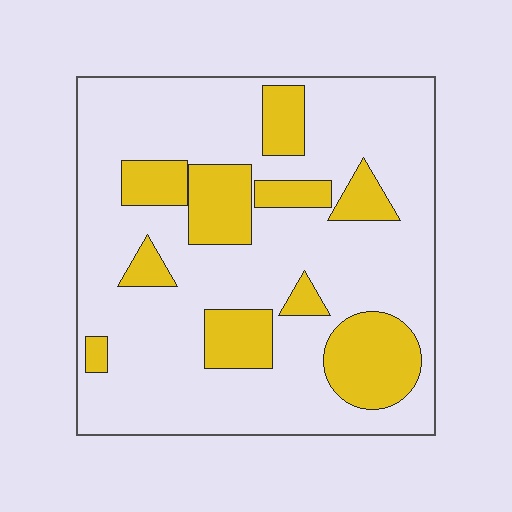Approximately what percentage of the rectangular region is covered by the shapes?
Approximately 25%.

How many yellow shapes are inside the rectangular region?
10.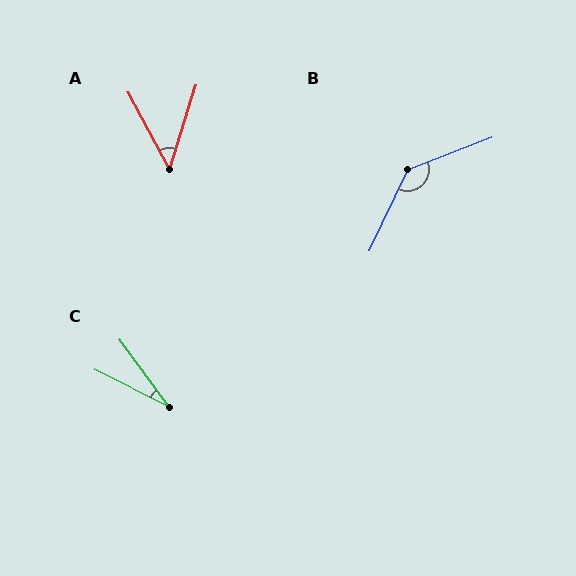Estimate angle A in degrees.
Approximately 45 degrees.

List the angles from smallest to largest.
C (27°), A (45°), B (136°).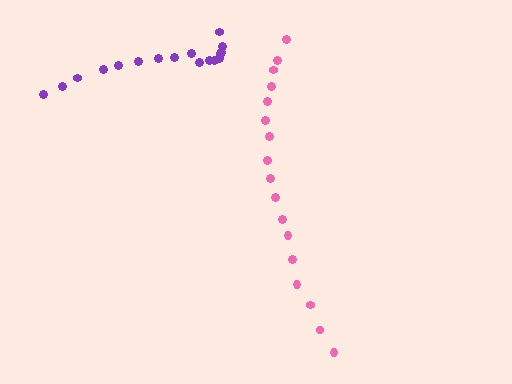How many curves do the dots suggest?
There are 2 distinct paths.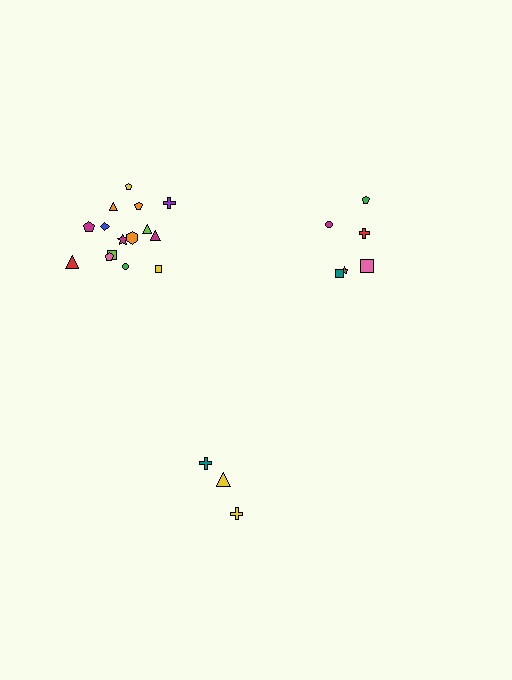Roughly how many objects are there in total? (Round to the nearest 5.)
Roughly 25 objects in total.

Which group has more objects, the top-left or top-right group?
The top-left group.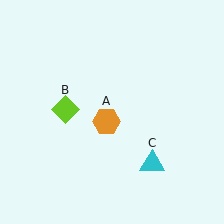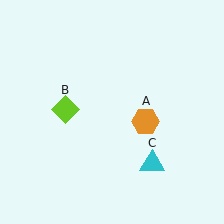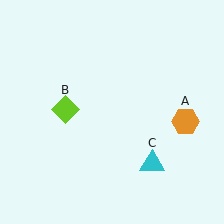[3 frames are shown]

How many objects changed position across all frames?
1 object changed position: orange hexagon (object A).